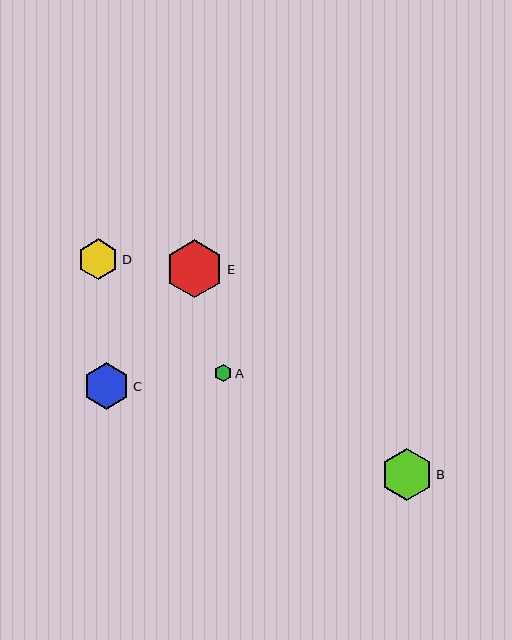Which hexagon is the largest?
Hexagon E is the largest with a size of approximately 58 pixels.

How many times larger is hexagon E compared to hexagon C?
Hexagon E is approximately 1.3 times the size of hexagon C.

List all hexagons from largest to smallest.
From largest to smallest: E, B, C, D, A.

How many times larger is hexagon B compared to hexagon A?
Hexagon B is approximately 3.0 times the size of hexagon A.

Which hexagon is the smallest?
Hexagon A is the smallest with a size of approximately 18 pixels.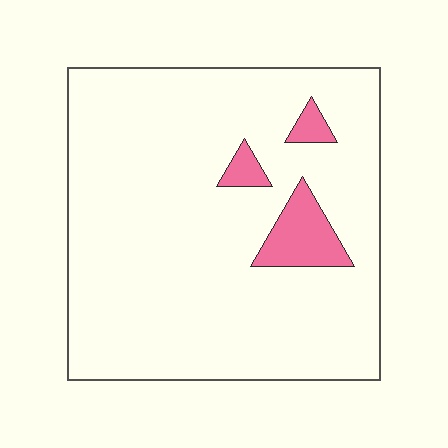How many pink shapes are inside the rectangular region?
3.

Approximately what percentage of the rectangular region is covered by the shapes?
Approximately 10%.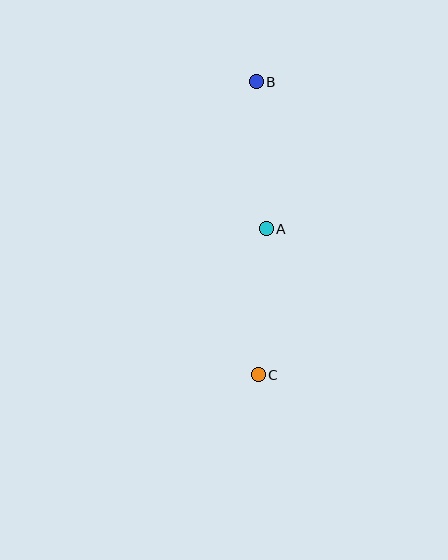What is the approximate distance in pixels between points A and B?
The distance between A and B is approximately 148 pixels.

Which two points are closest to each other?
Points A and C are closest to each other.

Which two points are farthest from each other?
Points B and C are farthest from each other.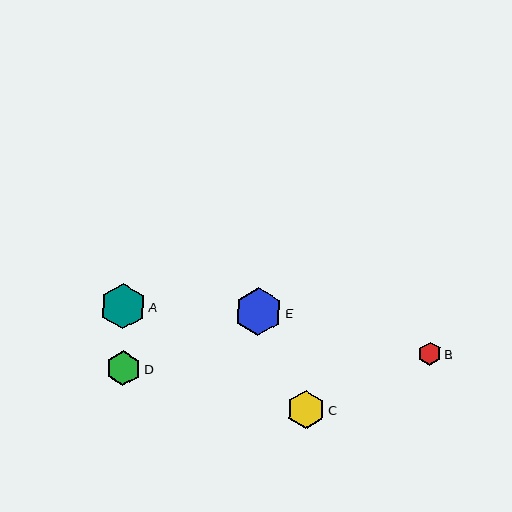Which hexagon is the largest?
Hexagon E is the largest with a size of approximately 48 pixels.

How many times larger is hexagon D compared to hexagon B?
Hexagon D is approximately 1.5 times the size of hexagon B.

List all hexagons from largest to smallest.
From largest to smallest: E, A, C, D, B.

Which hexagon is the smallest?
Hexagon B is the smallest with a size of approximately 23 pixels.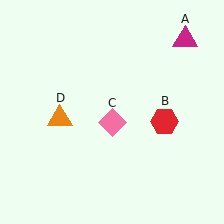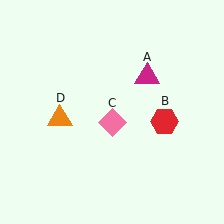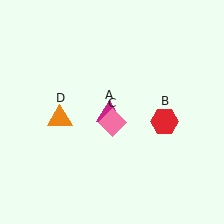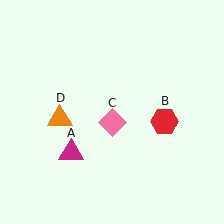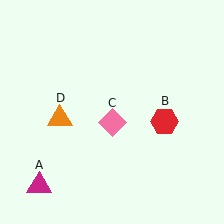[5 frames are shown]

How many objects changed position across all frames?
1 object changed position: magenta triangle (object A).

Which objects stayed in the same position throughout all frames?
Red hexagon (object B) and pink diamond (object C) and orange triangle (object D) remained stationary.